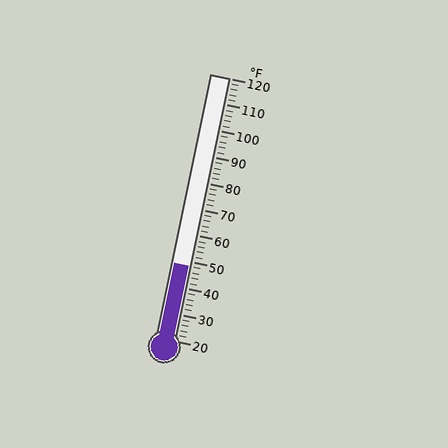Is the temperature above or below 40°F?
The temperature is above 40°F.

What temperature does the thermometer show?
The thermometer shows approximately 48°F.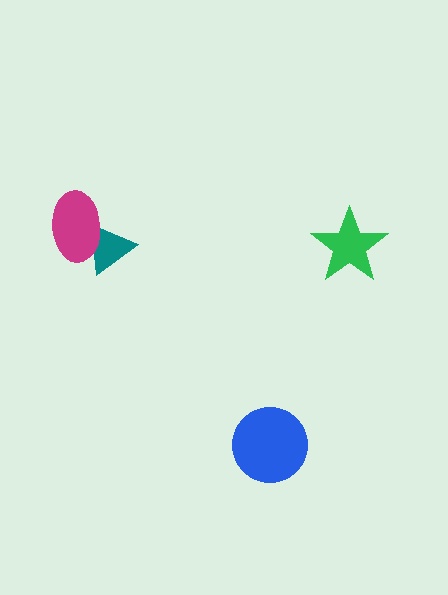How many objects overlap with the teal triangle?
1 object overlaps with the teal triangle.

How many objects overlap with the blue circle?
0 objects overlap with the blue circle.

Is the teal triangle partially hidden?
Yes, it is partially covered by another shape.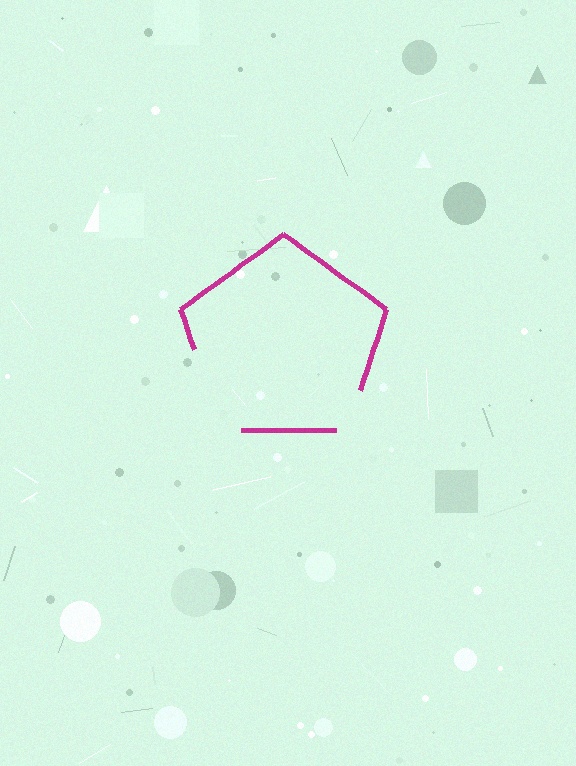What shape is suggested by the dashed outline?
The dashed outline suggests a pentagon.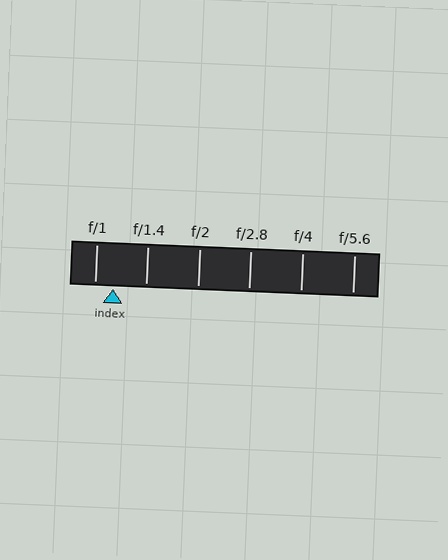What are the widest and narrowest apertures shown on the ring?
The widest aperture shown is f/1 and the narrowest is f/5.6.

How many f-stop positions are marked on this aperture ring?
There are 6 f-stop positions marked.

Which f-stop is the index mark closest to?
The index mark is closest to f/1.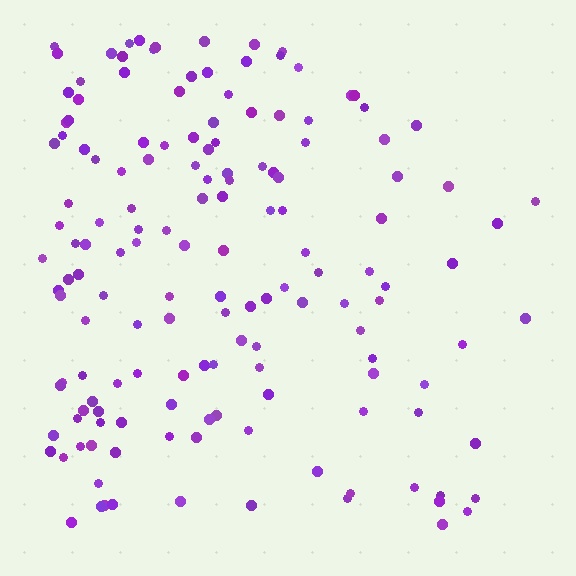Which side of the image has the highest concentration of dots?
The left.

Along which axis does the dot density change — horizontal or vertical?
Horizontal.